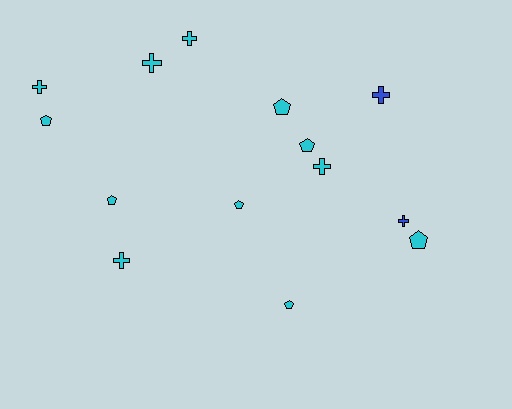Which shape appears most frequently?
Cross, with 7 objects.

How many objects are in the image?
There are 14 objects.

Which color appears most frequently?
Cyan, with 12 objects.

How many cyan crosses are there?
There are 5 cyan crosses.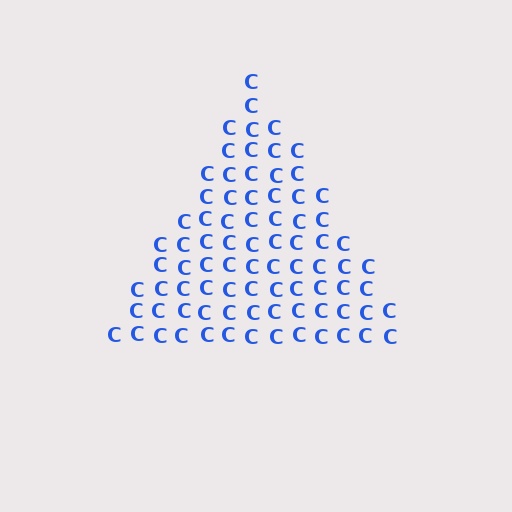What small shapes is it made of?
It is made of small letter C's.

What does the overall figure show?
The overall figure shows a triangle.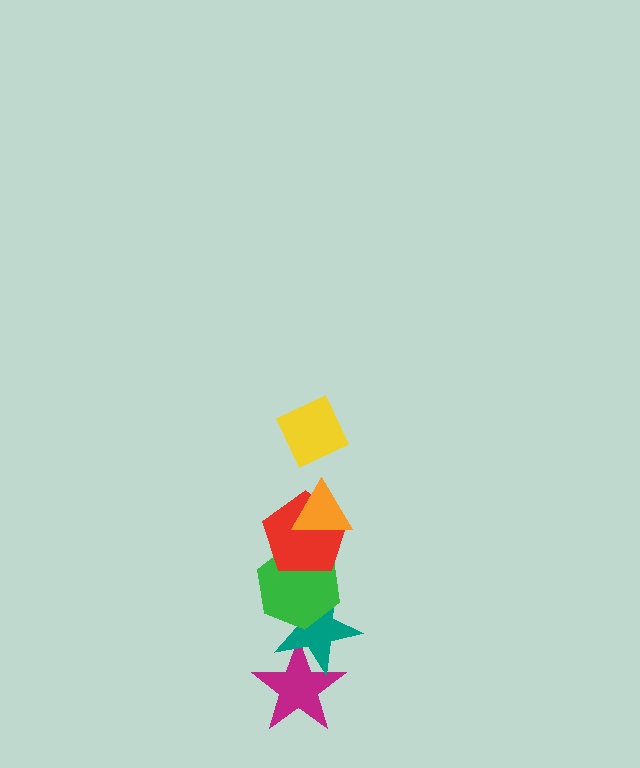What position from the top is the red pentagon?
The red pentagon is 3rd from the top.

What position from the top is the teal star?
The teal star is 5th from the top.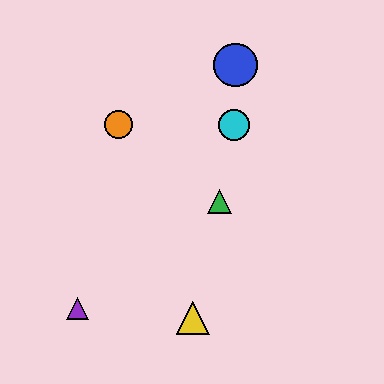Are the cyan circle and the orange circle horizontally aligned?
Yes, both are at y≈125.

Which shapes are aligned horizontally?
The red circle, the orange circle, the cyan circle are aligned horizontally.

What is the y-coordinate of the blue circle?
The blue circle is at y≈65.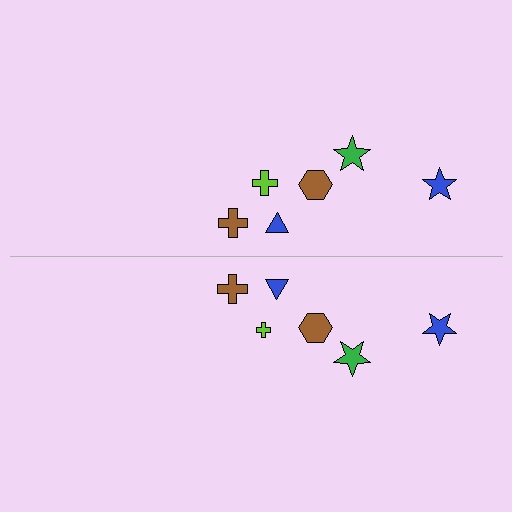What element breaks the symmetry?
The lime cross on the bottom side has a different size than its mirror counterpart.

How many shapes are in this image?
There are 12 shapes in this image.